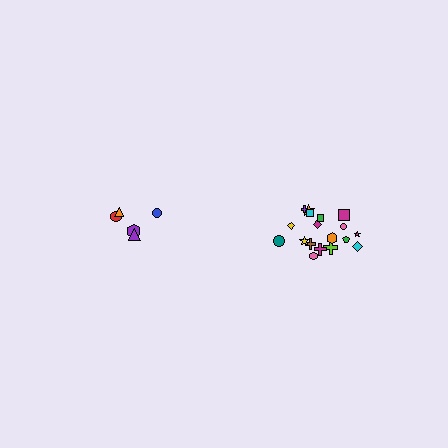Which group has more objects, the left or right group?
The right group.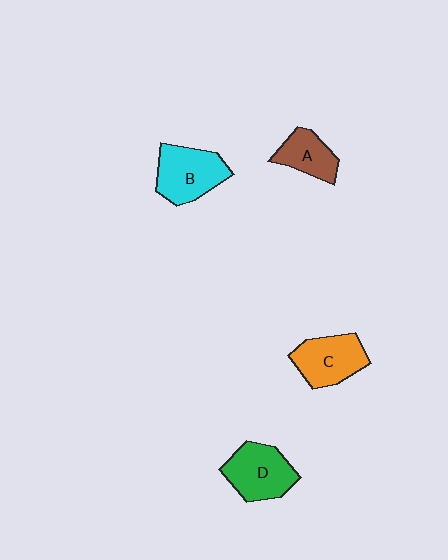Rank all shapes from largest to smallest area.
From largest to smallest: B (cyan), D (green), C (orange), A (brown).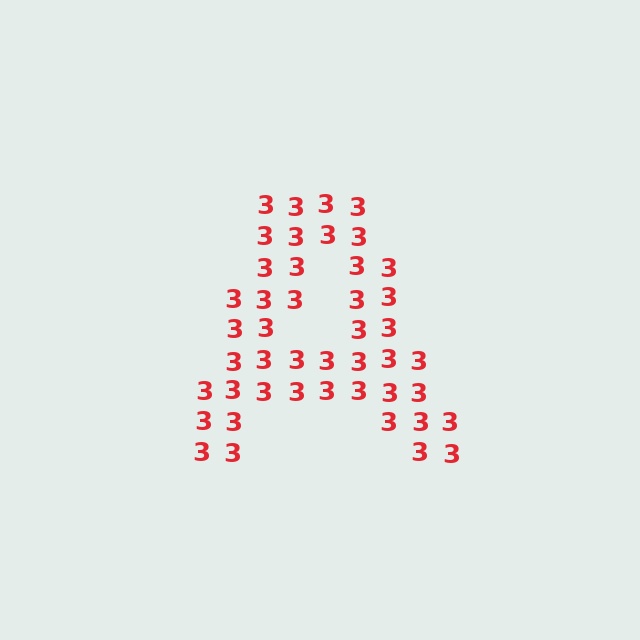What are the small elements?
The small elements are digit 3's.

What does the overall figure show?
The overall figure shows the letter A.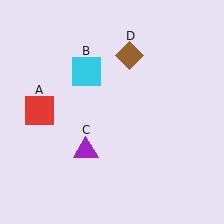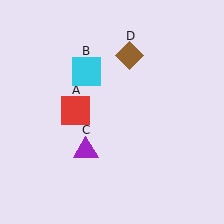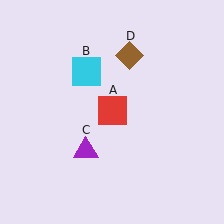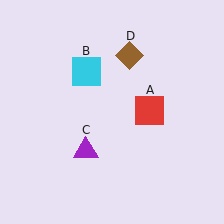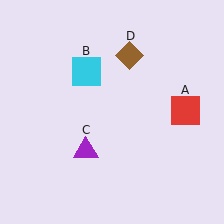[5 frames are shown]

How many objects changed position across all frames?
1 object changed position: red square (object A).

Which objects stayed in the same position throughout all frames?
Cyan square (object B) and purple triangle (object C) and brown diamond (object D) remained stationary.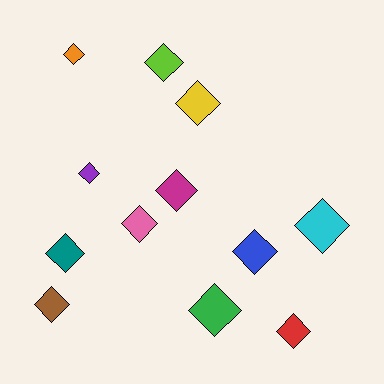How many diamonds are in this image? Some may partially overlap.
There are 12 diamonds.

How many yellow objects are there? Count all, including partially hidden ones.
There is 1 yellow object.